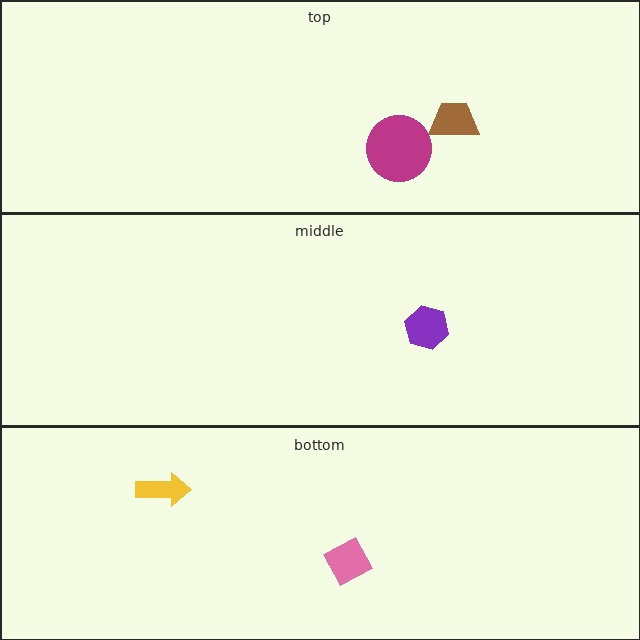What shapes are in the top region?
The brown trapezoid, the magenta circle.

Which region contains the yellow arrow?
The bottom region.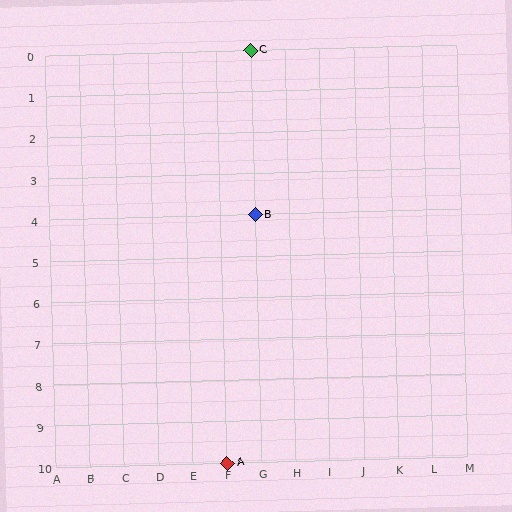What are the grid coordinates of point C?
Point C is at grid coordinates (G, 0).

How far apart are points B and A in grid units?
Points B and A are 1 column and 6 rows apart (about 6.1 grid units diagonally).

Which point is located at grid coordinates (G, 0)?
Point C is at (G, 0).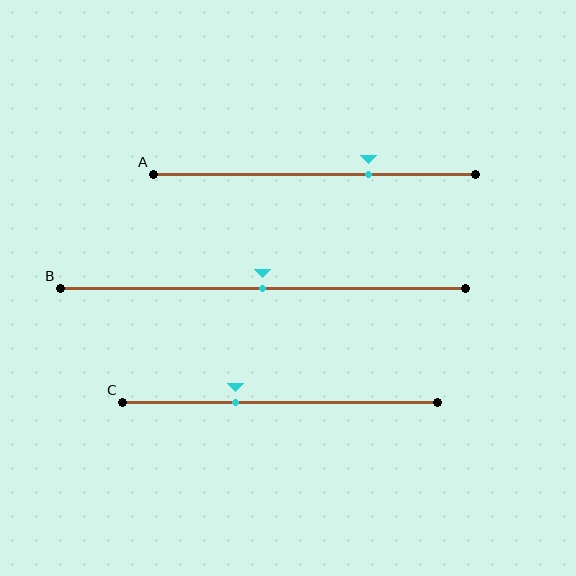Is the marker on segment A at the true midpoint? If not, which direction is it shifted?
No, the marker on segment A is shifted to the right by about 17% of the segment length.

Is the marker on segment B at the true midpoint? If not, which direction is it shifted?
Yes, the marker on segment B is at the true midpoint.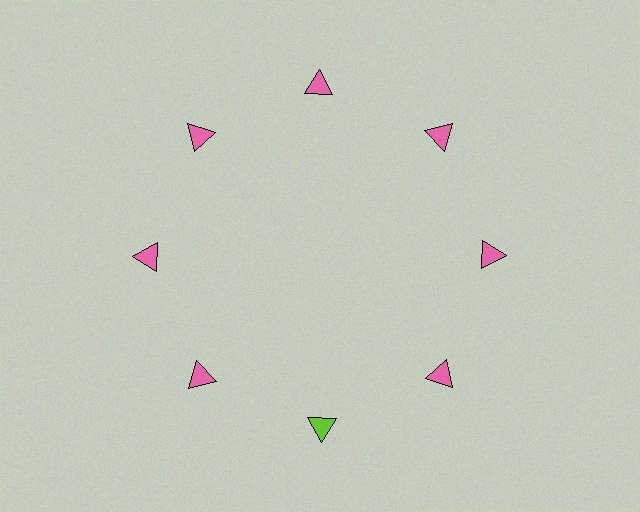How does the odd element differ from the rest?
It has a different color: lime instead of pink.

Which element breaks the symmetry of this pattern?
The lime triangle at roughly the 6 o'clock position breaks the symmetry. All other shapes are pink triangles.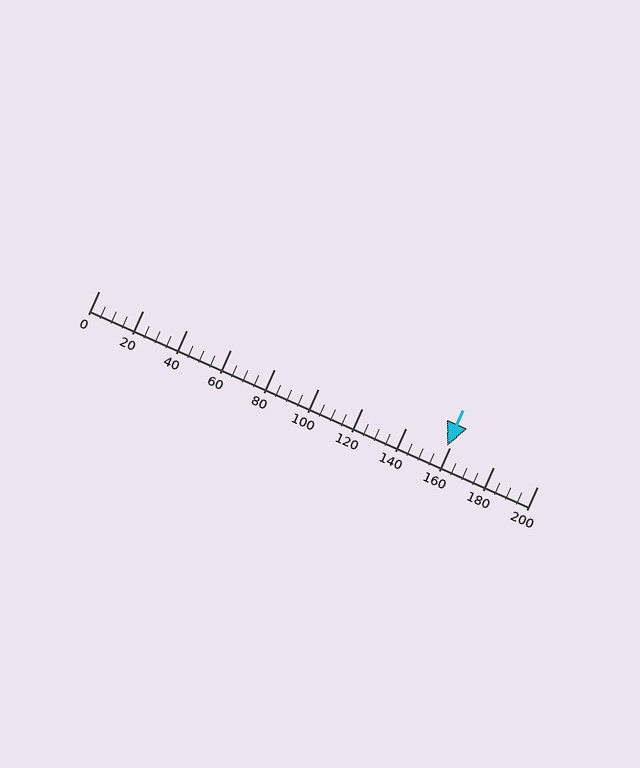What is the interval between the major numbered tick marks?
The major tick marks are spaced 20 units apart.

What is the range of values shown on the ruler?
The ruler shows values from 0 to 200.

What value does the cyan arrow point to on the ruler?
The cyan arrow points to approximately 159.